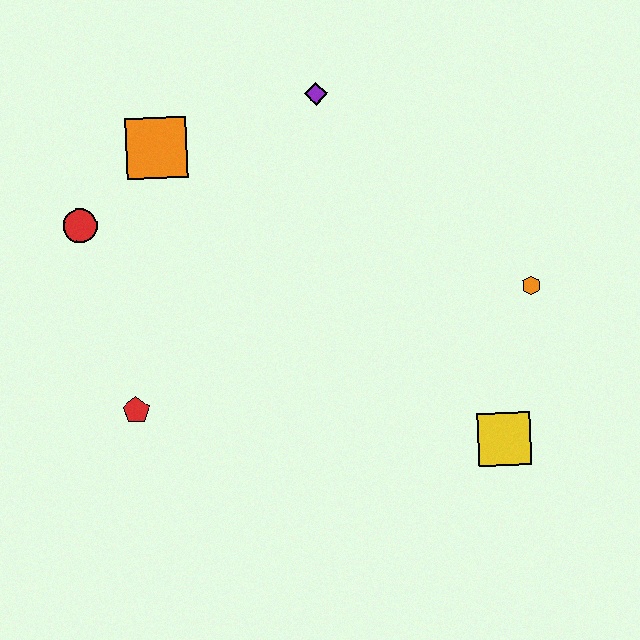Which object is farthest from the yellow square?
The red circle is farthest from the yellow square.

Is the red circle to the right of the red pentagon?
No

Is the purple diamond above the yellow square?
Yes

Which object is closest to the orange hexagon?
The yellow square is closest to the orange hexagon.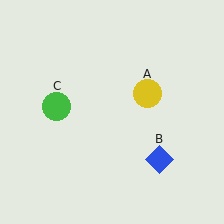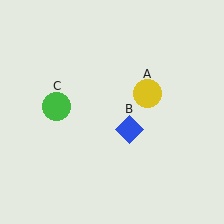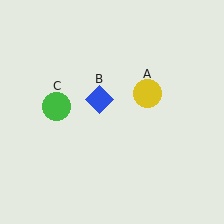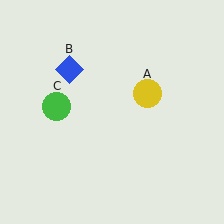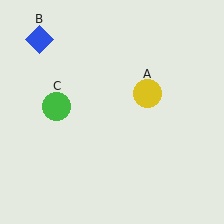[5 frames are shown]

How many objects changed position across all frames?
1 object changed position: blue diamond (object B).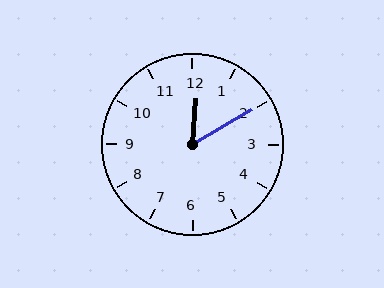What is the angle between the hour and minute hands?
Approximately 55 degrees.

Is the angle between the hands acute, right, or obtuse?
It is acute.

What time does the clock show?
12:10.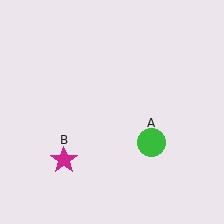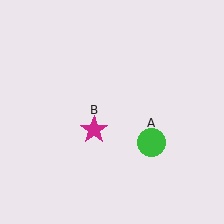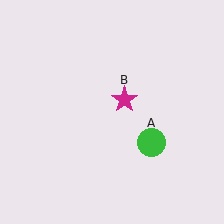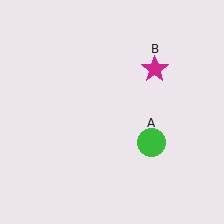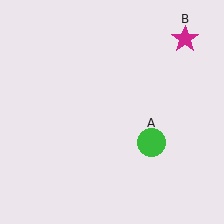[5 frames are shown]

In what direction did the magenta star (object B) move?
The magenta star (object B) moved up and to the right.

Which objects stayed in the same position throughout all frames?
Green circle (object A) remained stationary.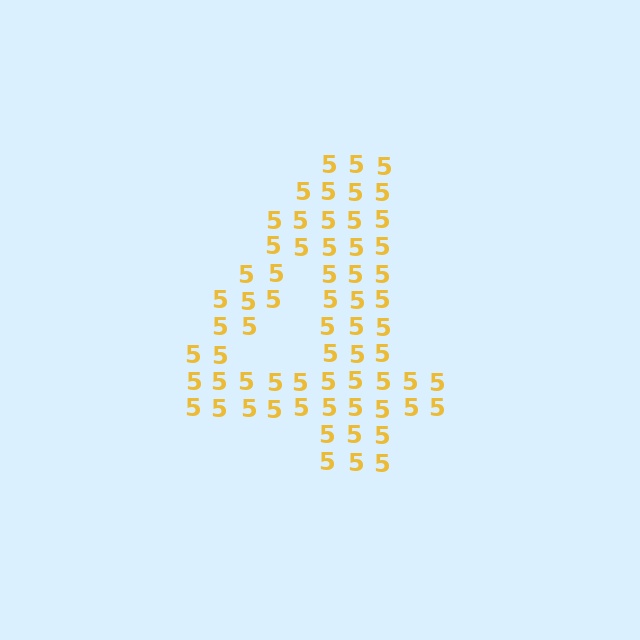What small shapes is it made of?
It is made of small digit 5's.